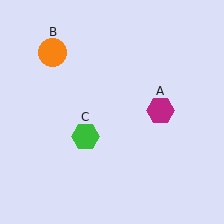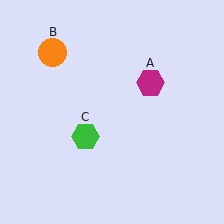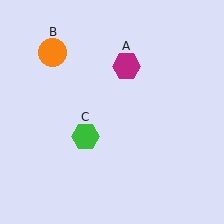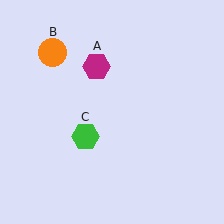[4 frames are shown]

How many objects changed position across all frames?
1 object changed position: magenta hexagon (object A).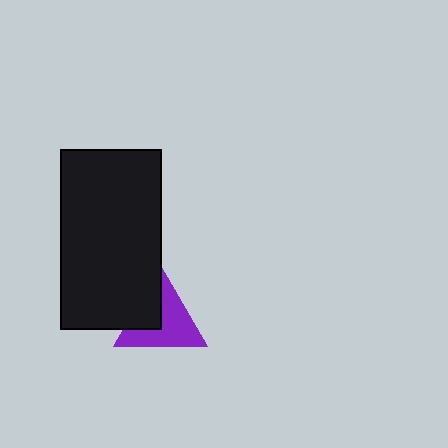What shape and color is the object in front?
The object in front is a black rectangle.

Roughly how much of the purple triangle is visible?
Most of it is visible (roughly 68%).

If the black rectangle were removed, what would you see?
You would see the complete purple triangle.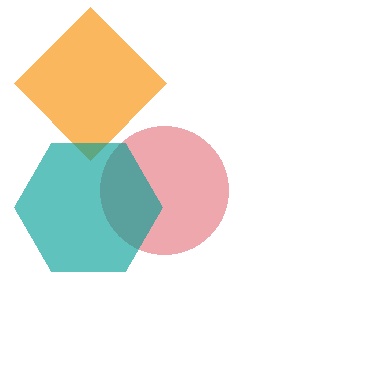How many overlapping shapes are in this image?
There are 3 overlapping shapes in the image.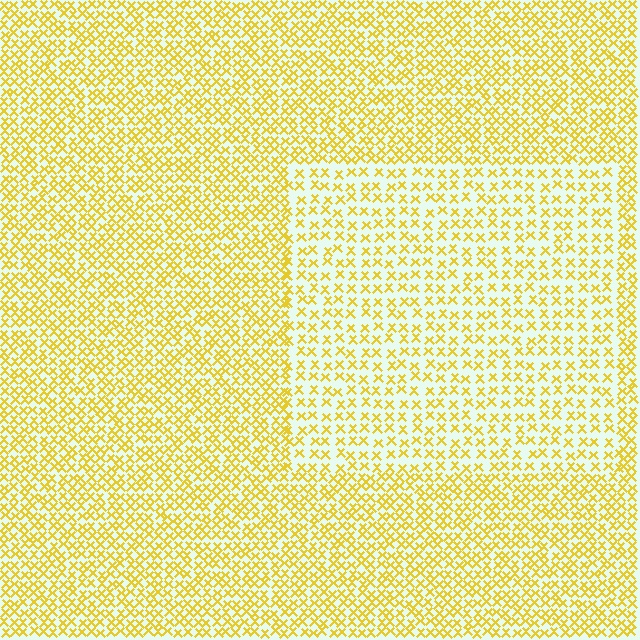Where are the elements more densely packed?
The elements are more densely packed outside the rectangle boundary.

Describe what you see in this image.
The image contains small yellow elements arranged at two different densities. A rectangle-shaped region is visible where the elements are less densely packed than the surrounding area.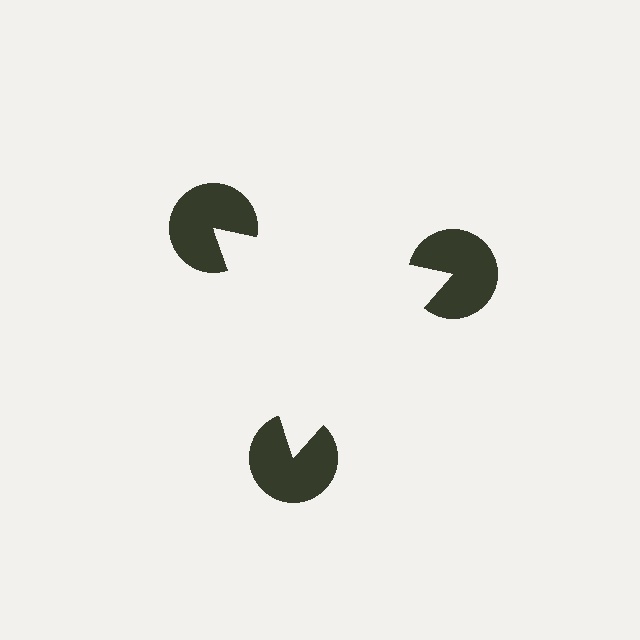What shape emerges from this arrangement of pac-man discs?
An illusory triangle — its edges are inferred from the aligned wedge cuts in the pac-man discs, not physically drawn.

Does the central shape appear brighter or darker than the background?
It typically appears slightly brighter than the background, even though no actual brightness change is drawn.